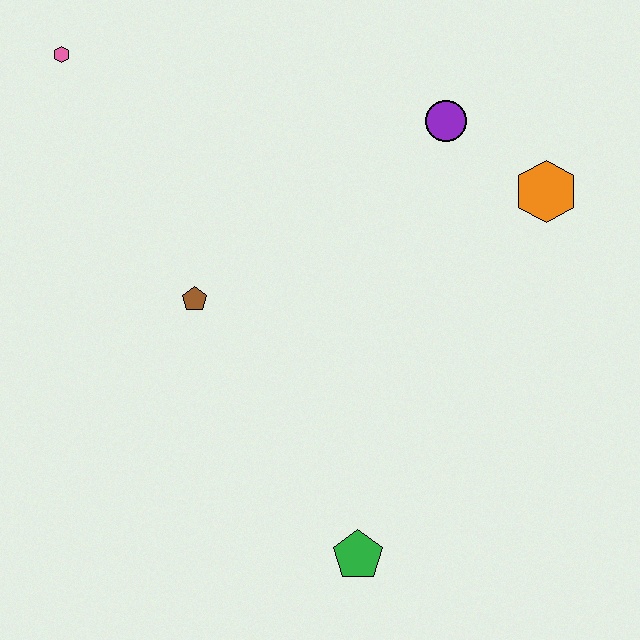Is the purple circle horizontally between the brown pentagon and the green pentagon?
No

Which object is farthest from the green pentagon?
The pink hexagon is farthest from the green pentagon.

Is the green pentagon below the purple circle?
Yes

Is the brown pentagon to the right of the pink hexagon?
Yes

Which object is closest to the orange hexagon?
The purple circle is closest to the orange hexagon.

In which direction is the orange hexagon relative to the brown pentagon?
The orange hexagon is to the right of the brown pentagon.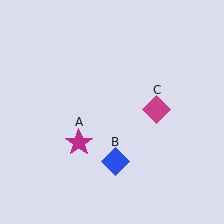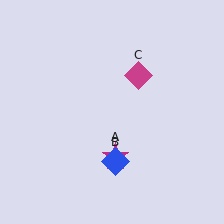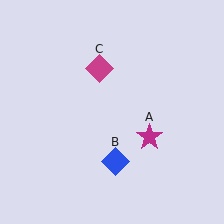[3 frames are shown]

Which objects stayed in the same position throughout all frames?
Blue diamond (object B) remained stationary.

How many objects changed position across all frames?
2 objects changed position: magenta star (object A), magenta diamond (object C).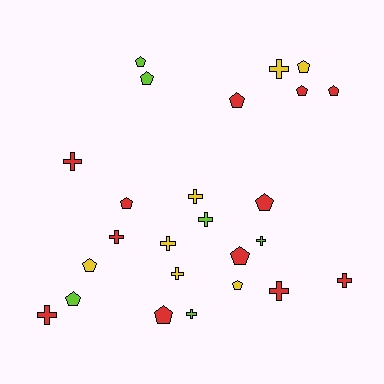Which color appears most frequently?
Red, with 12 objects.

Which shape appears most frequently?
Pentagon, with 13 objects.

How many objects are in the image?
There are 25 objects.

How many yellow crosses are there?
There are 4 yellow crosses.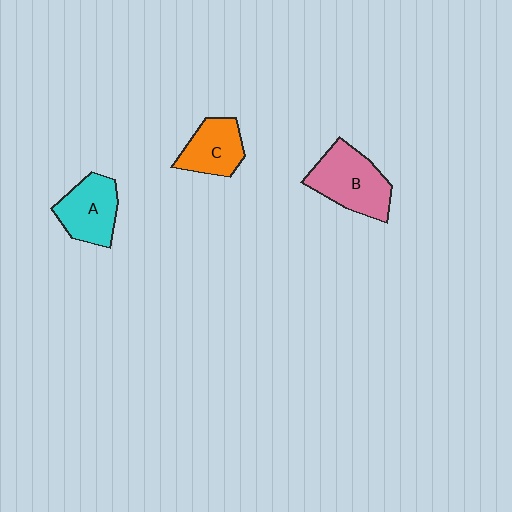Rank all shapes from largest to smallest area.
From largest to smallest: B (pink), A (cyan), C (orange).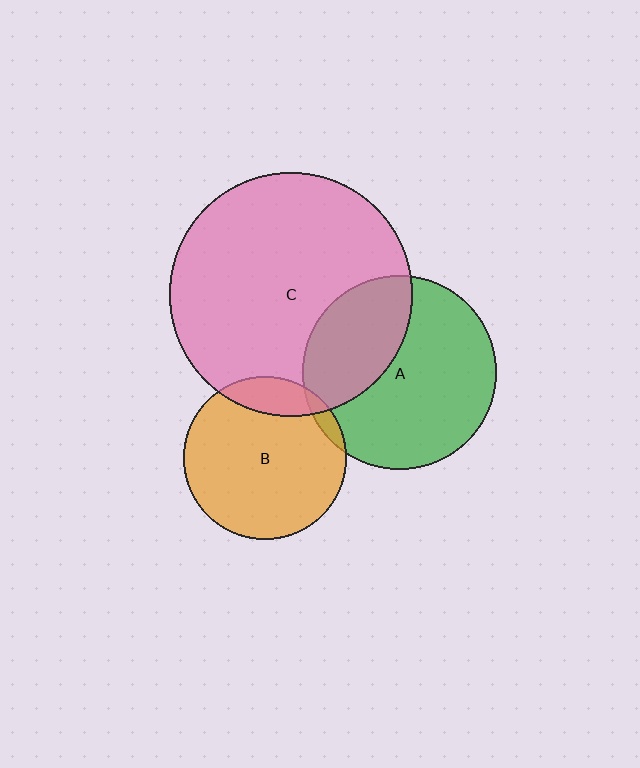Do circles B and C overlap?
Yes.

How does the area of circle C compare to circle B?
Approximately 2.2 times.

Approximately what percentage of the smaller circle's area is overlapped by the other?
Approximately 15%.